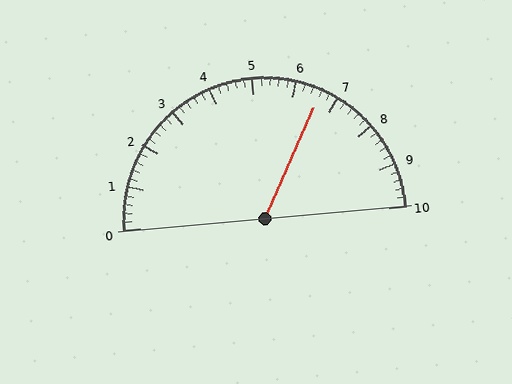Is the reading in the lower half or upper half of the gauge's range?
The reading is in the upper half of the range (0 to 10).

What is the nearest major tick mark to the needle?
The nearest major tick mark is 7.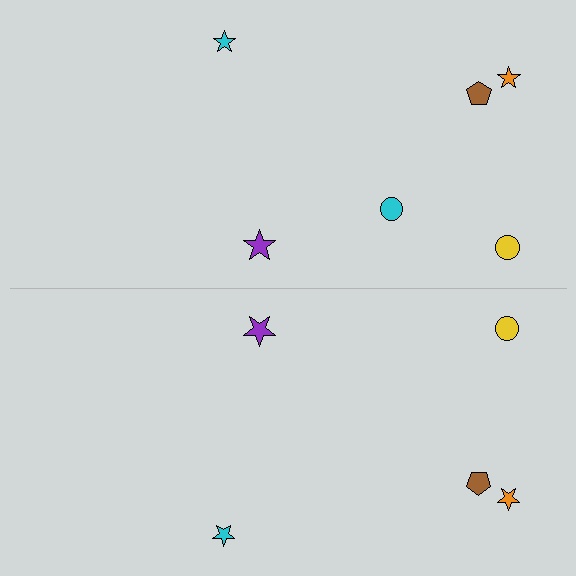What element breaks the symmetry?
A cyan circle is missing from the bottom side.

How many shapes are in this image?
There are 11 shapes in this image.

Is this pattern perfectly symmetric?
No, the pattern is not perfectly symmetric. A cyan circle is missing from the bottom side.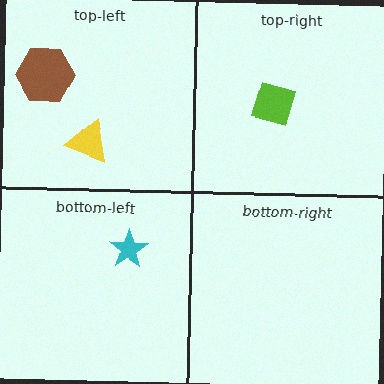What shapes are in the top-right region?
The lime diamond.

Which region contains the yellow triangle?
The top-left region.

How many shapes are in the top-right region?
1.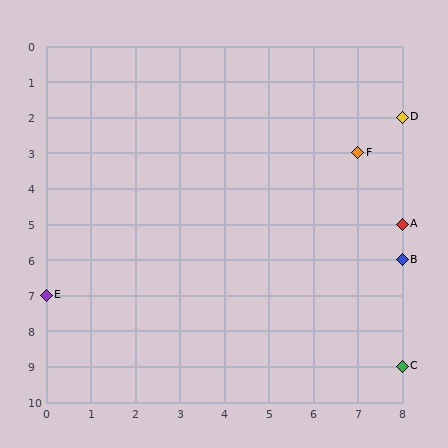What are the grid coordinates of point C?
Point C is at grid coordinates (8, 9).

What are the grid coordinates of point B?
Point B is at grid coordinates (8, 6).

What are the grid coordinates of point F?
Point F is at grid coordinates (7, 3).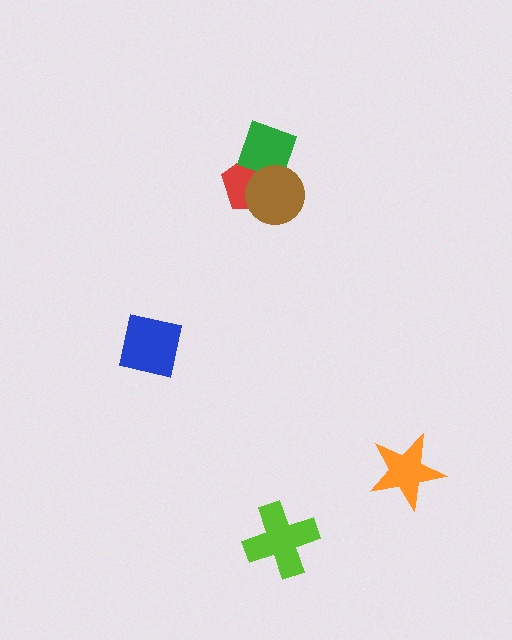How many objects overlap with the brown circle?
2 objects overlap with the brown circle.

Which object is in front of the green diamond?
The brown circle is in front of the green diamond.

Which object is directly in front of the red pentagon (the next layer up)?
The green diamond is directly in front of the red pentagon.